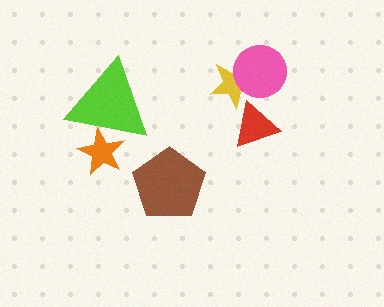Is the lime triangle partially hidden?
No, no other shape covers it.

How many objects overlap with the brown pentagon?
0 objects overlap with the brown pentagon.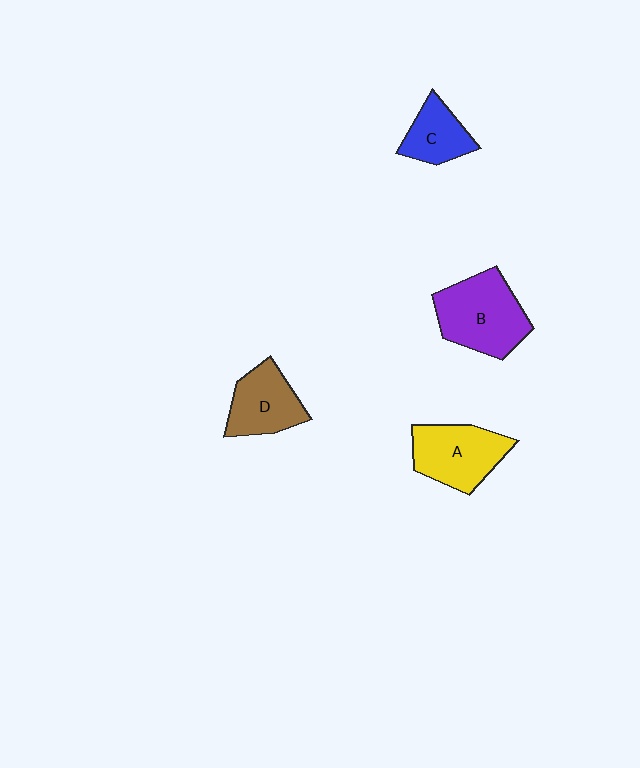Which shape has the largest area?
Shape B (purple).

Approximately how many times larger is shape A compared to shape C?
Approximately 1.5 times.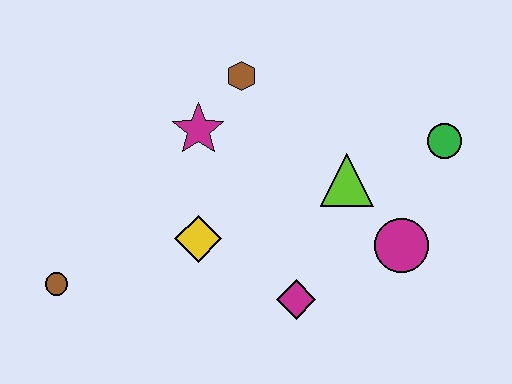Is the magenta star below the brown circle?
No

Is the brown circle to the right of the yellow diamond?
No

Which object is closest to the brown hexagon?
The magenta star is closest to the brown hexagon.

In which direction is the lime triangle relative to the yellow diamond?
The lime triangle is to the right of the yellow diamond.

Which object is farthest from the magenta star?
The green circle is farthest from the magenta star.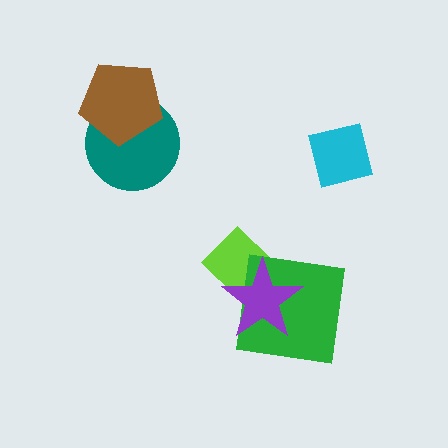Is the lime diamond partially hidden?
Yes, it is partially covered by another shape.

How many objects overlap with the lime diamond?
2 objects overlap with the lime diamond.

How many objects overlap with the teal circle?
1 object overlaps with the teal circle.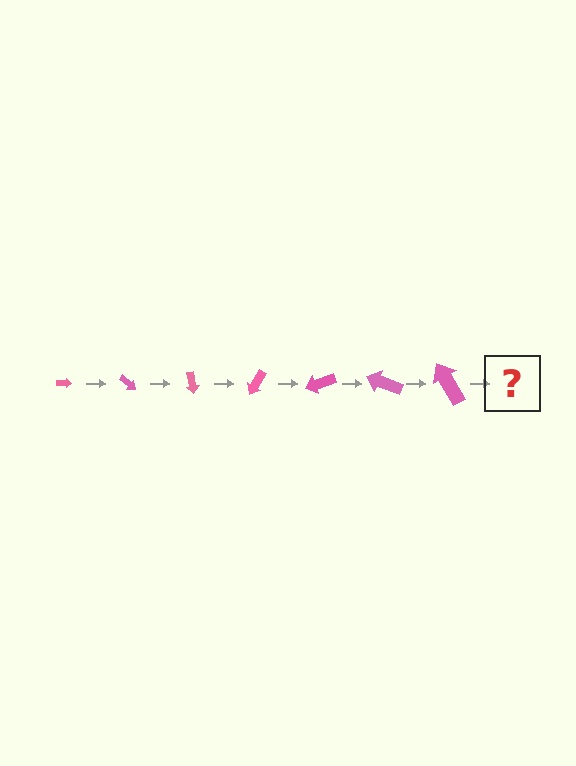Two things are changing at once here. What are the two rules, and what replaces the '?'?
The two rules are that the arrow grows larger each step and it rotates 40 degrees each step. The '?' should be an arrow, larger than the previous one and rotated 280 degrees from the start.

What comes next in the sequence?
The next element should be an arrow, larger than the previous one and rotated 280 degrees from the start.